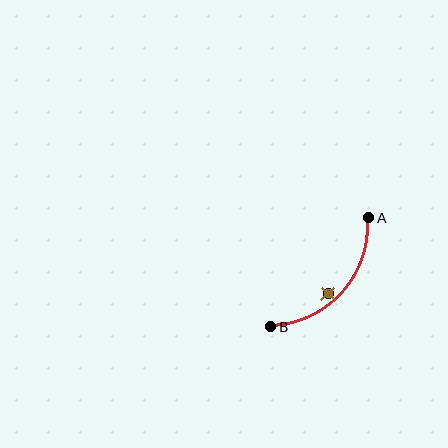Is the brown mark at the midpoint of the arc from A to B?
No — the brown mark does not lie on the arc at all. It sits slightly inside the curve.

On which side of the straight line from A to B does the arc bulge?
The arc bulges below and to the right of the straight line connecting A and B.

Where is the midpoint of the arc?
The arc midpoint is the point on the curve farthest from the straight line joining A and B. It sits below and to the right of that line.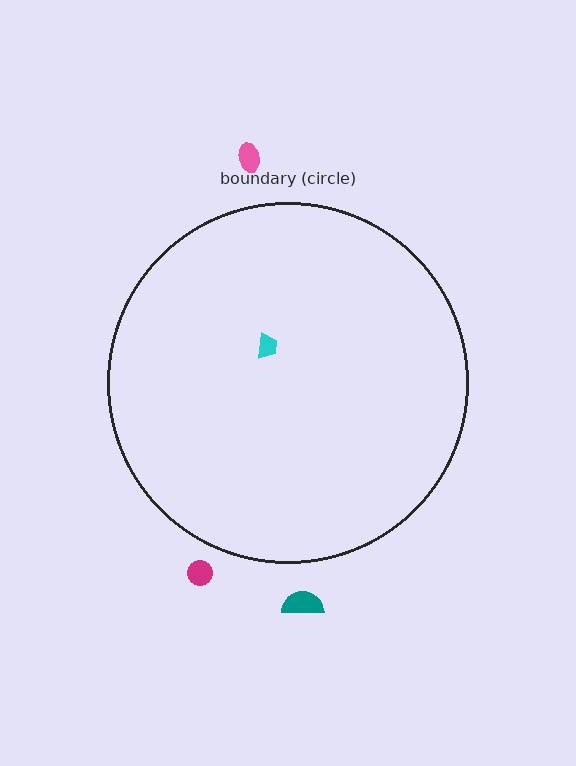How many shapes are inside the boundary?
1 inside, 3 outside.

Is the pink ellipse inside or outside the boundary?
Outside.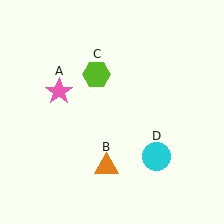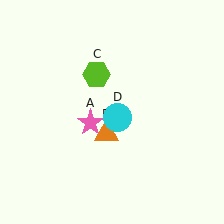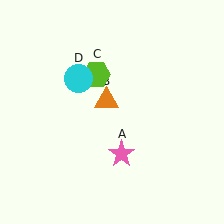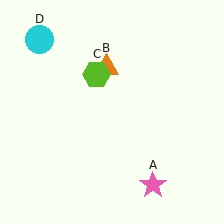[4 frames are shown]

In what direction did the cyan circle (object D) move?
The cyan circle (object D) moved up and to the left.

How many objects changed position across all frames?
3 objects changed position: pink star (object A), orange triangle (object B), cyan circle (object D).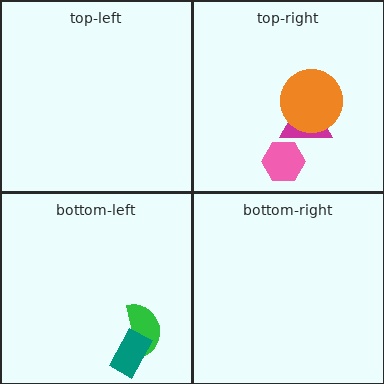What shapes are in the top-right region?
The magenta triangle, the pink hexagon, the orange circle.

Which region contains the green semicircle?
The bottom-left region.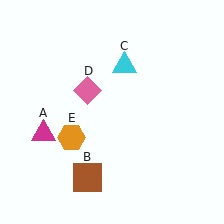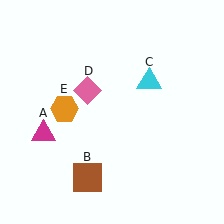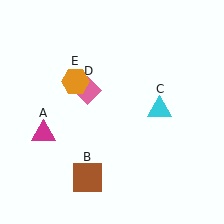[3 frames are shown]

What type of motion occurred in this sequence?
The cyan triangle (object C), orange hexagon (object E) rotated clockwise around the center of the scene.